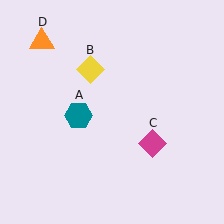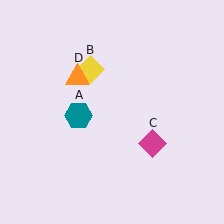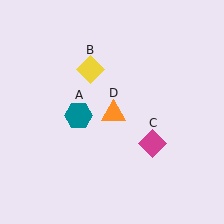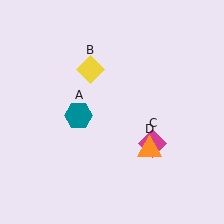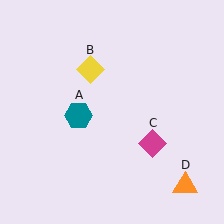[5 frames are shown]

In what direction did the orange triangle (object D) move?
The orange triangle (object D) moved down and to the right.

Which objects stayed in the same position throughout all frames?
Teal hexagon (object A) and yellow diamond (object B) and magenta diamond (object C) remained stationary.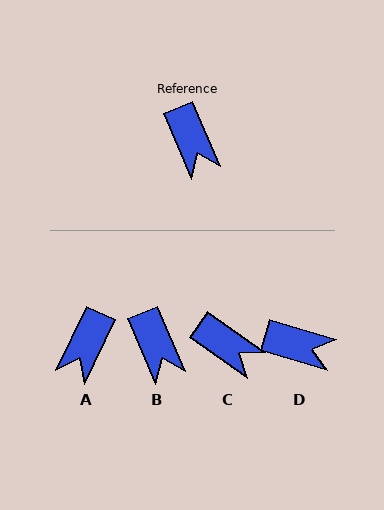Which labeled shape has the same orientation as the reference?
B.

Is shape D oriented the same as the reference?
No, it is off by about 50 degrees.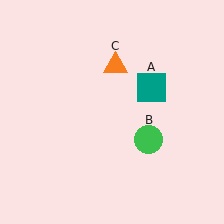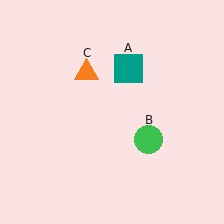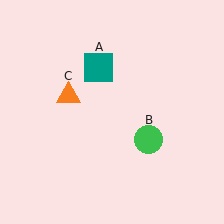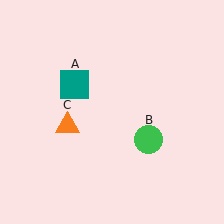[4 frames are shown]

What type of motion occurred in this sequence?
The teal square (object A), orange triangle (object C) rotated counterclockwise around the center of the scene.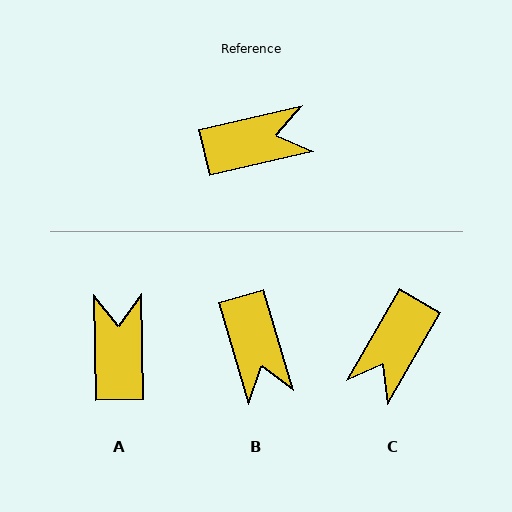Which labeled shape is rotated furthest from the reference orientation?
C, about 133 degrees away.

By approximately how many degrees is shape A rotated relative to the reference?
Approximately 78 degrees counter-clockwise.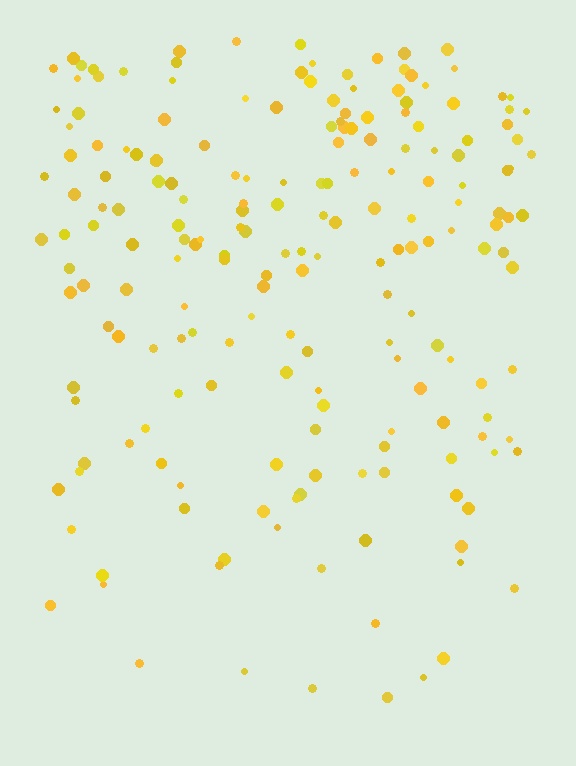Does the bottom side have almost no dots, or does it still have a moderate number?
Still a moderate number, just noticeably fewer than the top.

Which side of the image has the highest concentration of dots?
The top.